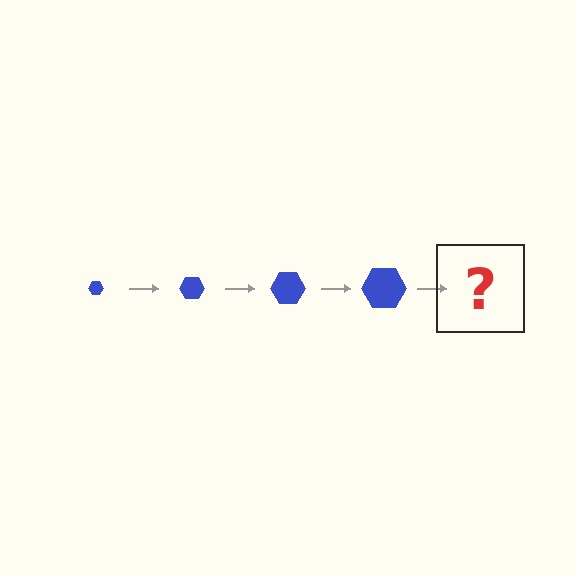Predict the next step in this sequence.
The next step is a blue hexagon, larger than the previous one.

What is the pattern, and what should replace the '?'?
The pattern is that the hexagon gets progressively larger each step. The '?' should be a blue hexagon, larger than the previous one.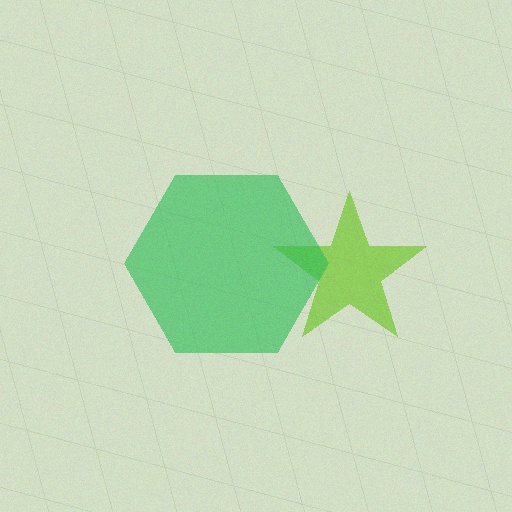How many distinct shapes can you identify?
There are 2 distinct shapes: a lime star, a green hexagon.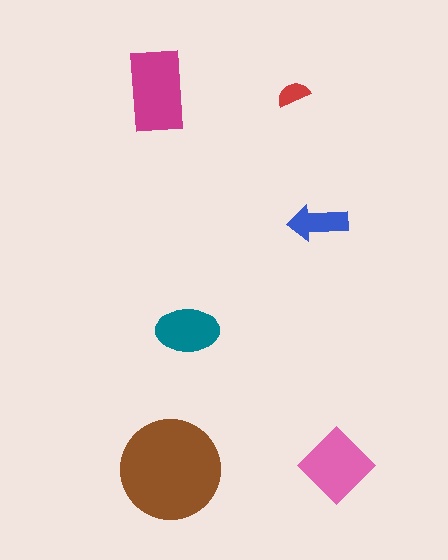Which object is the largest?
The brown circle.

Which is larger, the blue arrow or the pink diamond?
The pink diamond.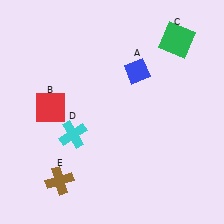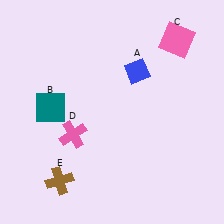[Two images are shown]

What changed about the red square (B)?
In Image 1, B is red. In Image 2, it changed to teal.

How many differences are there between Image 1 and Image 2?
There are 3 differences between the two images.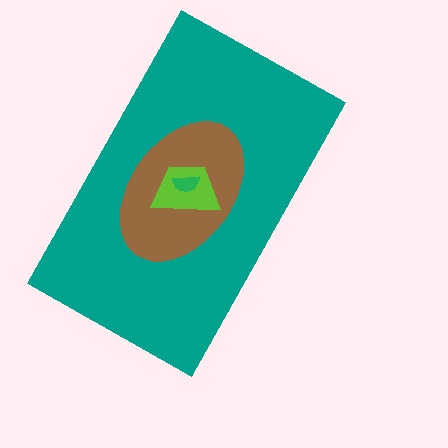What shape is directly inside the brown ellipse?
The lime trapezoid.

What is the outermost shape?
The teal rectangle.